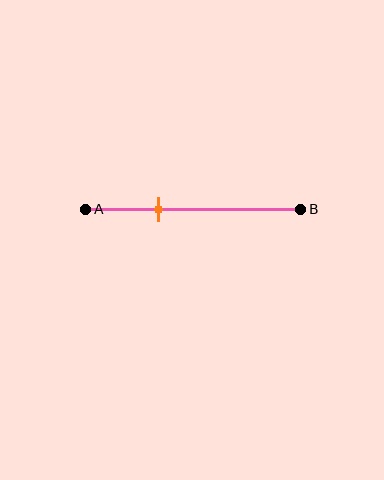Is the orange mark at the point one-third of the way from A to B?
Yes, the mark is approximately at the one-third point.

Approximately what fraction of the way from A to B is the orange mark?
The orange mark is approximately 35% of the way from A to B.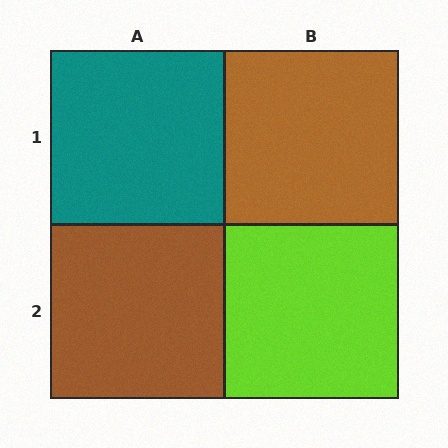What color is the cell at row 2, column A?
Brown.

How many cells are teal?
1 cell is teal.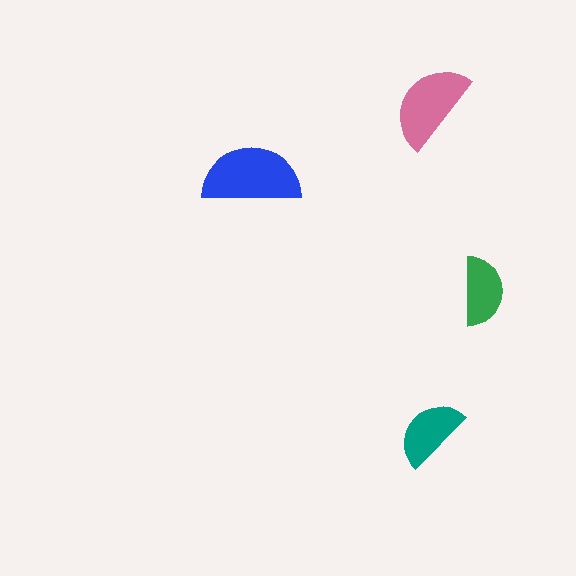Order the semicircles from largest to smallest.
the blue one, the pink one, the teal one, the green one.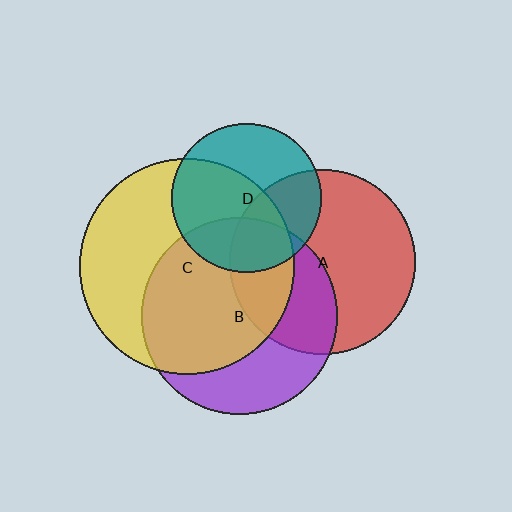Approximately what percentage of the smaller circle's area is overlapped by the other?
Approximately 55%.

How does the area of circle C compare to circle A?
Approximately 1.3 times.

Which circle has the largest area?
Circle C (yellow).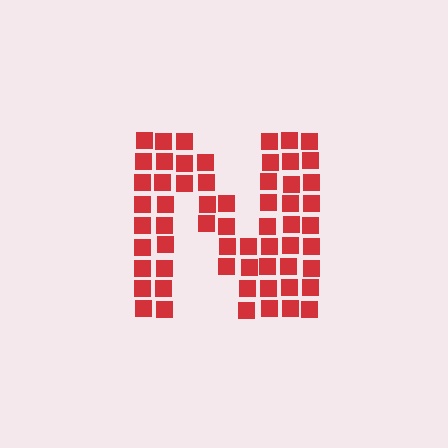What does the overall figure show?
The overall figure shows the letter N.